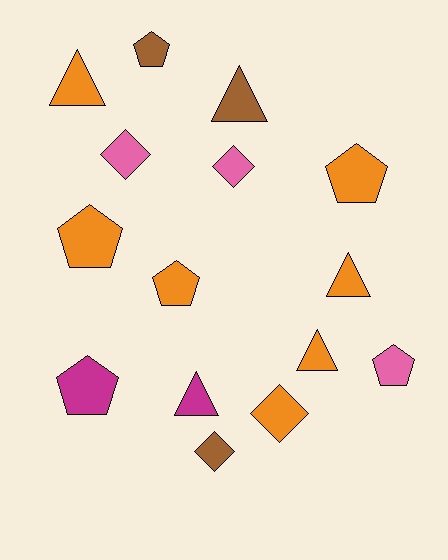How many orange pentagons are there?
There are 3 orange pentagons.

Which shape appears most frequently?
Pentagon, with 6 objects.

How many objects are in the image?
There are 15 objects.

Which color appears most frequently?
Orange, with 7 objects.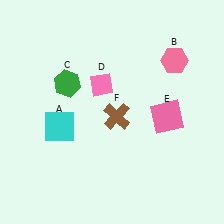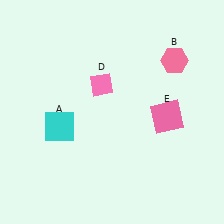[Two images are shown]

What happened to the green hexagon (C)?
The green hexagon (C) was removed in Image 2. It was in the top-left area of Image 1.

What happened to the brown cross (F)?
The brown cross (F) was removed in Image 2. It was in the bottom-right area of Image 1.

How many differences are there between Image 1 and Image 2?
There are 2 differences between the two images.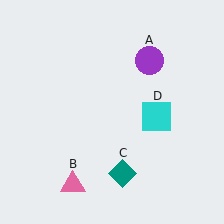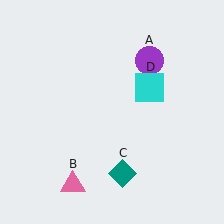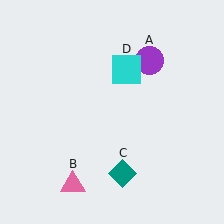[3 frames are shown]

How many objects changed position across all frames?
1 object changed position: cyan square (object D).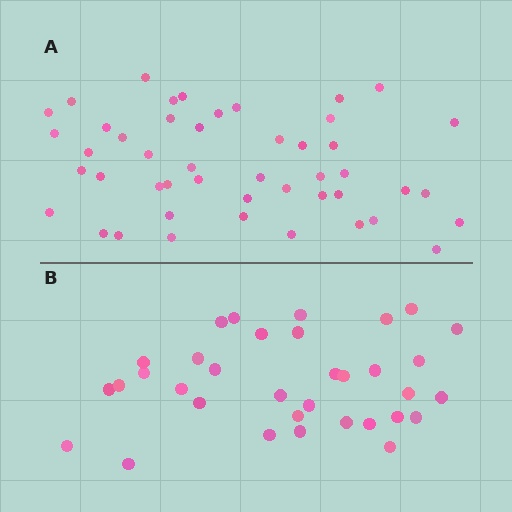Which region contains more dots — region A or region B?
Region A (the top region) has more dots.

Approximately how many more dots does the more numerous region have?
Region A has approximately 15 more dots than region B.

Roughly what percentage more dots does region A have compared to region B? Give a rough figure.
About 40% more.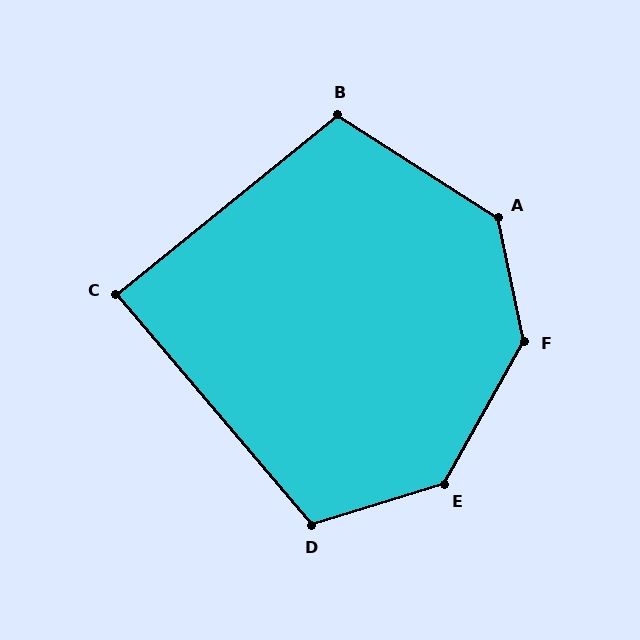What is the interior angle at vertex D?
Approximately 113 degrees (obtuse).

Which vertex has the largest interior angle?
F, at approximately 139 degrees.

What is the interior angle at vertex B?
Approximately 109 degrees (obtuse).